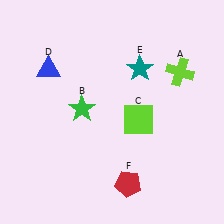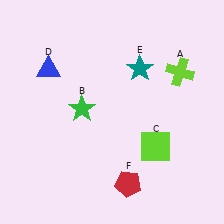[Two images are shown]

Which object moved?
The lime square (C) moved down.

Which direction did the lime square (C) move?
The lime square (C) moved down.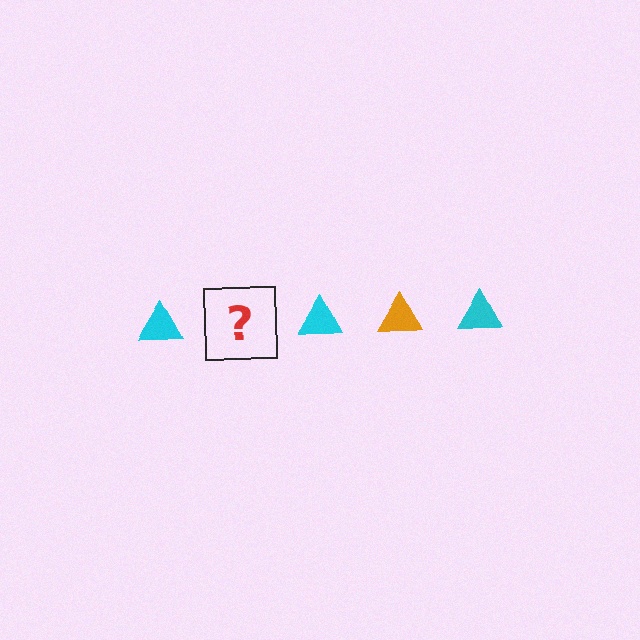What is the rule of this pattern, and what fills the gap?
The rule is that the pattern cycles through cyan, orange triangles. The gap should be filled with an orange triangle.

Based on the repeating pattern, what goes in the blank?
The blank should be an orange triangle.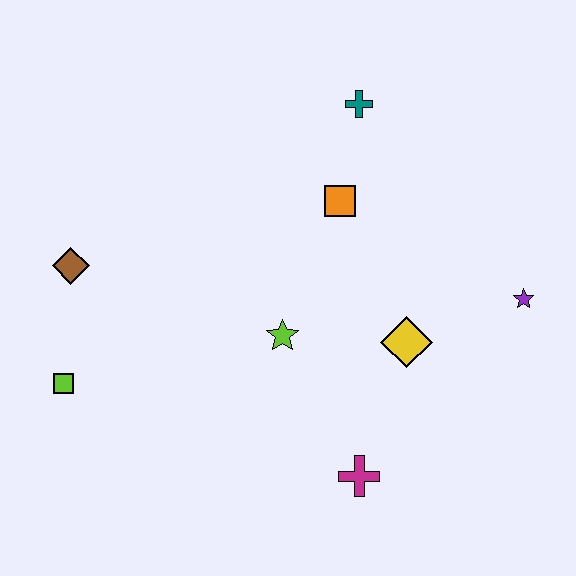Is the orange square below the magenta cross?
No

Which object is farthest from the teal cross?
The lime square is farthest from the teal cross.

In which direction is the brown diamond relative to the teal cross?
The brown diamond is to the left of the teal cross.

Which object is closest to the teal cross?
The orange square is closest to the teal cross.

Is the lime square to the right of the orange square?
No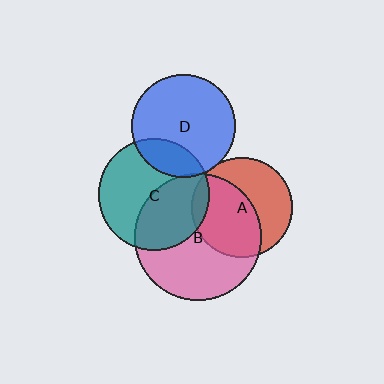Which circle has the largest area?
Circle B (pink).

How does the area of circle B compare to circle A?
Approximately 1.6 times.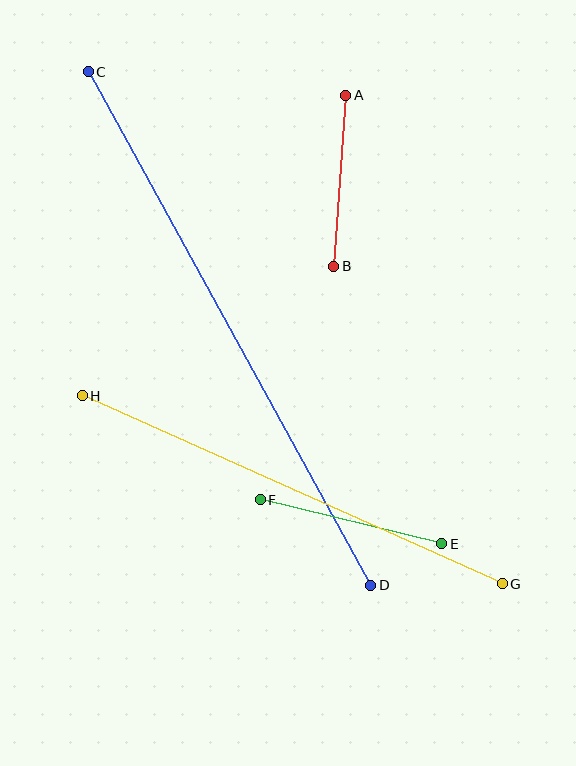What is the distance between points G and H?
The distance is approximately 460 pixels.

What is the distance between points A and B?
The distance is approximately 171 pixels.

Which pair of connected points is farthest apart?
Points C and D are farthest apart.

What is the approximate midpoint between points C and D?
The midpoint is at approximately (230, 328) pixels.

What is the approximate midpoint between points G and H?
The midpoint is at approximately (292, 490) pixels.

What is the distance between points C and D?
The distance is approximately 586 pixels.